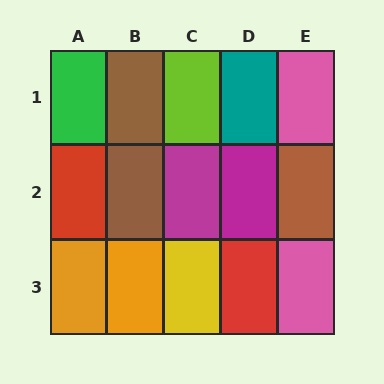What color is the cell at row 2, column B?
Brown.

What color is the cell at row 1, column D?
Teal.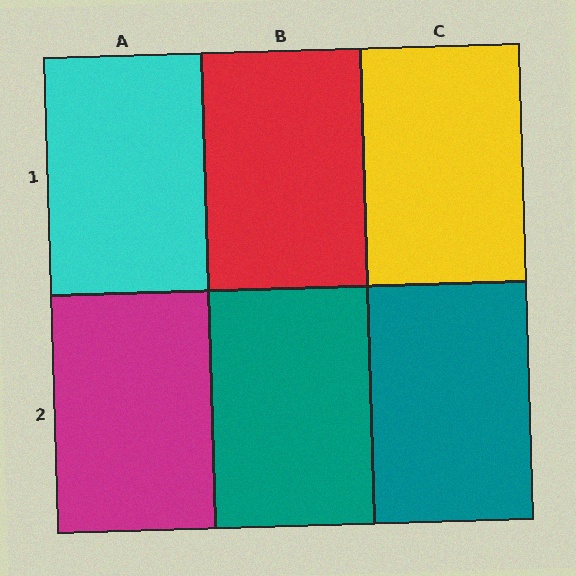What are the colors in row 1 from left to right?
Cyan, red, yellow.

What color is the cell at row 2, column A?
Magenta.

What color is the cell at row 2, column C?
Teal.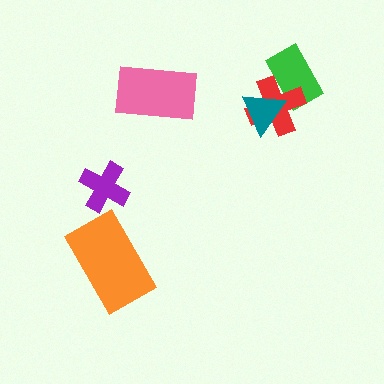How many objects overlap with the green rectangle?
2 objects overlap with the green rectangle.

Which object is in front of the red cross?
The teal triangle is in front of the red cross.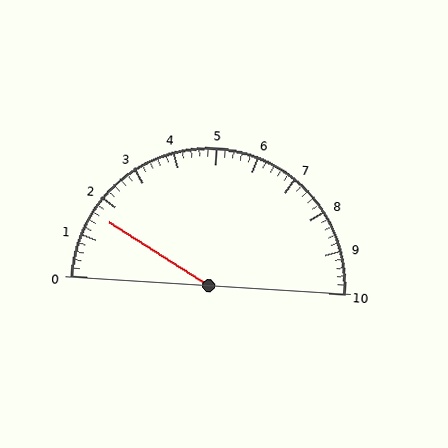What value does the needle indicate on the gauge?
The needle indicates approximately 1.6.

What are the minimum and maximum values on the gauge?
The gauge ranges from 0 to 10.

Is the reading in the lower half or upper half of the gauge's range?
The reading is in the lower half of the range (0 to 10).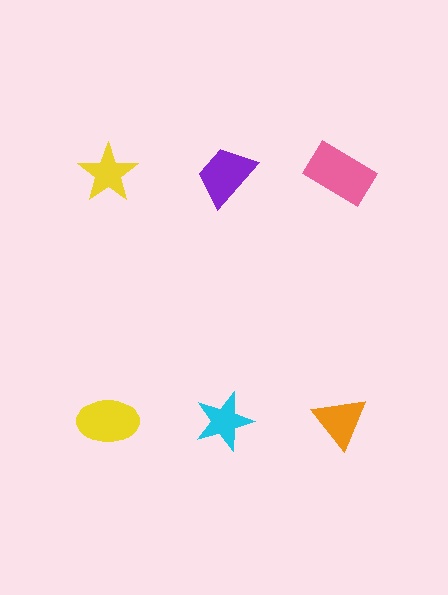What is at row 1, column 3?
A pink rectangle.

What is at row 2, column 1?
A yellow ellipse.